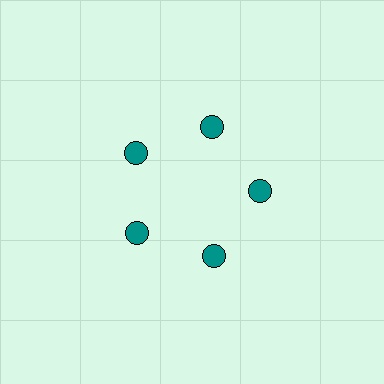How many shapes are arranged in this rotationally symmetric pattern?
There are 5 shapes, arranged in 5 groups of 1.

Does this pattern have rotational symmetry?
Yes, this pattern has 5-fold rotational symmetry. It looks the same after rotating 72 degrees around the center.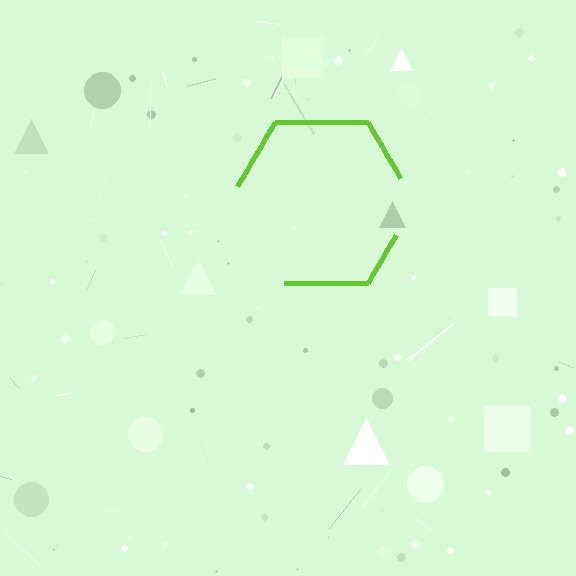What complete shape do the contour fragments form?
The contour fragments form a hexagon.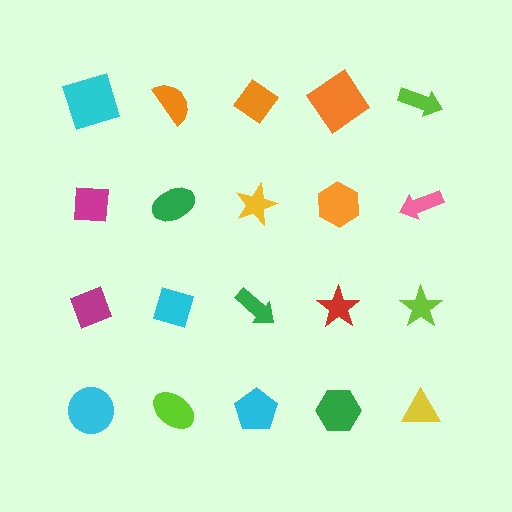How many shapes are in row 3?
5 shapes.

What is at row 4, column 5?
A yellow triangle.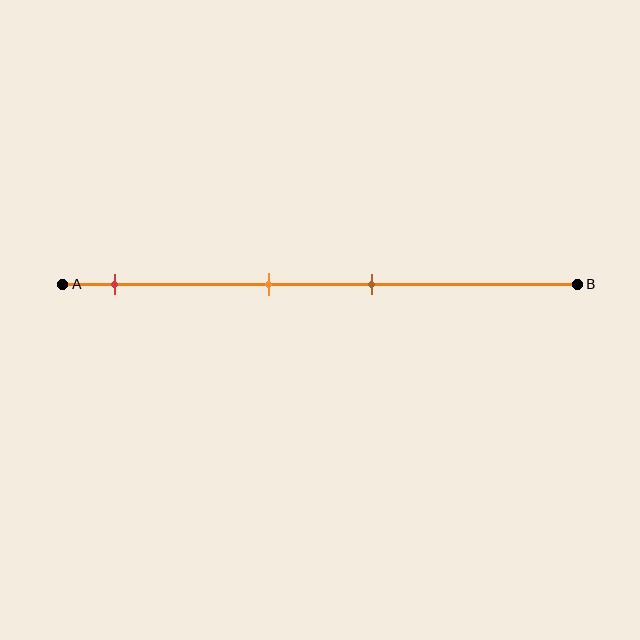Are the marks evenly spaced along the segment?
No, the marks are not evenly spaced.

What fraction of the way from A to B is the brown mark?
The brown mark is approximately 60% (0.6) of the way from A to B.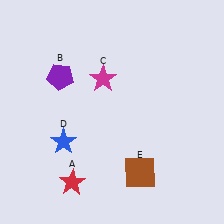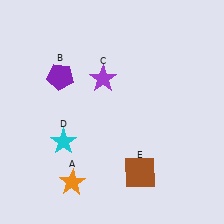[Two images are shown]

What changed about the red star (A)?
In Image 1, A is red. In Image 2, it changed to orange.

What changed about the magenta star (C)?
In Image 1, C is magenta. In Image 2, it changed to purple.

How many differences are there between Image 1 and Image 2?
There are 3 differences between the two images.